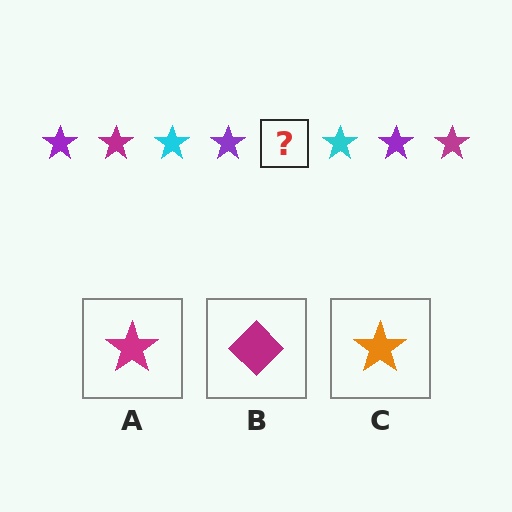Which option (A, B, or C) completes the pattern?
A.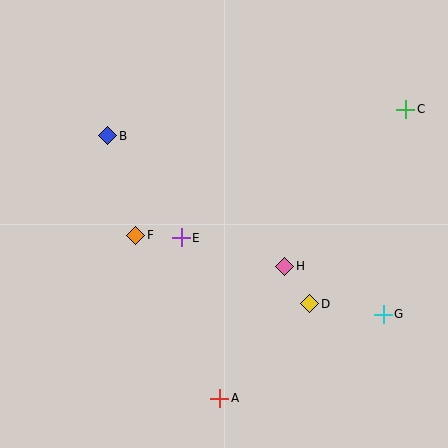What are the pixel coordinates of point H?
Point H is at (285, 266).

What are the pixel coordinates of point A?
Point A is at (220, 398).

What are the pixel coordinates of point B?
Point B is at (108, 136).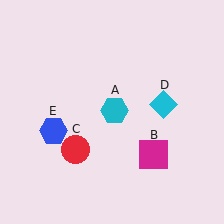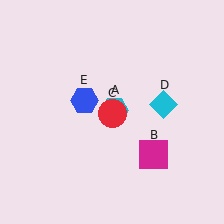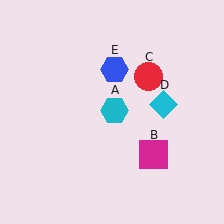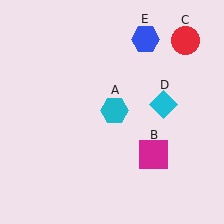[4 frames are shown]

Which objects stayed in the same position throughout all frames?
Cyan hexagon (object A) and magenta square (object B) and cyan diamond (object D) remained stationary.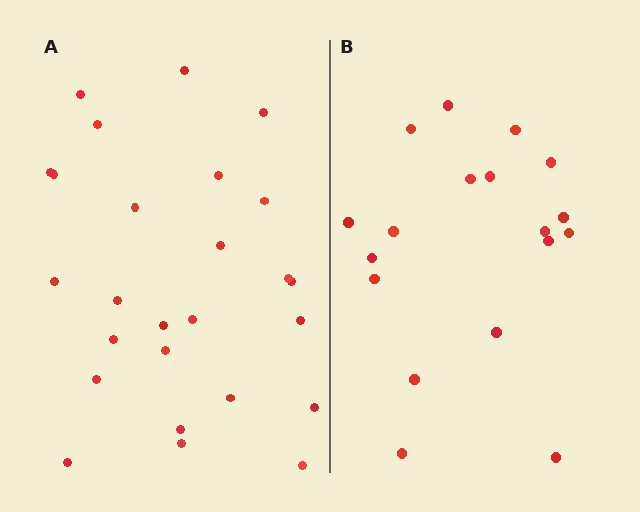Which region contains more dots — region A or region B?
Region A (the left region) has more dots.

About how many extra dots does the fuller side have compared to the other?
Region A has roughly 8 or so more dots than region B.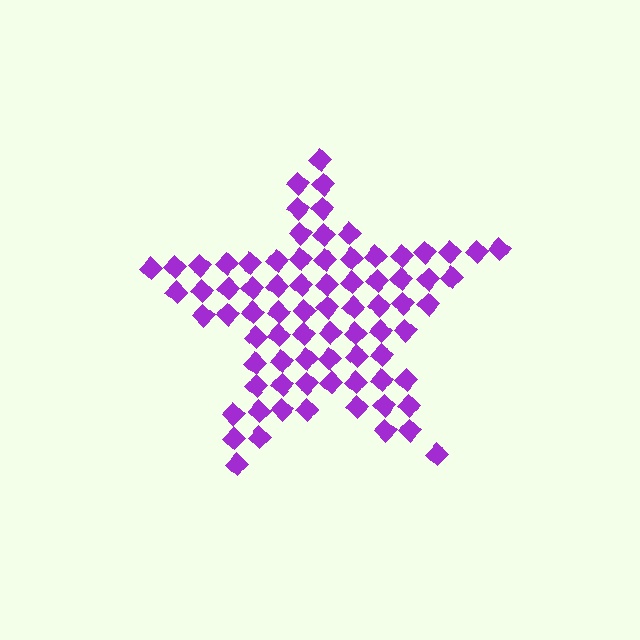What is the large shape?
The large shape is a star.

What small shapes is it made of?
It is made of small diamonds.